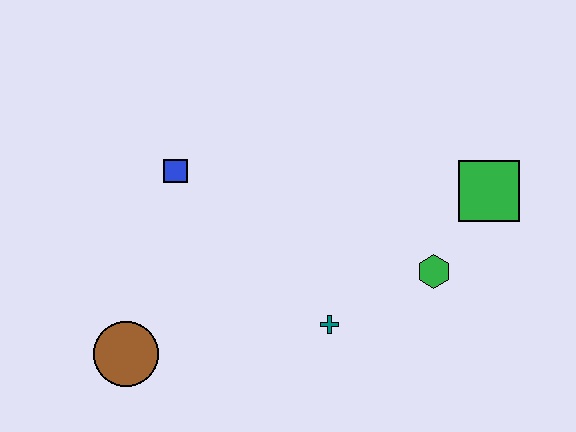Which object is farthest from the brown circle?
The green square is farthest from the brown circle.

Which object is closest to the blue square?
The brown circle is closest to the blue square.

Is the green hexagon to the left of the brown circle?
No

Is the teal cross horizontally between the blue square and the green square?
Yes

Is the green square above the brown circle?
Yes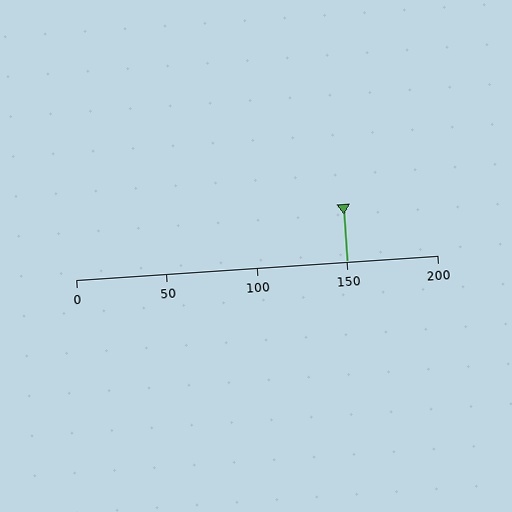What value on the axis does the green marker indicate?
The marker indicates approximately 150.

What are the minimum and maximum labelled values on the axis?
The axis runs from 0 to 200.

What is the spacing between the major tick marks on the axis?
The major ticks are spaced 50 apart.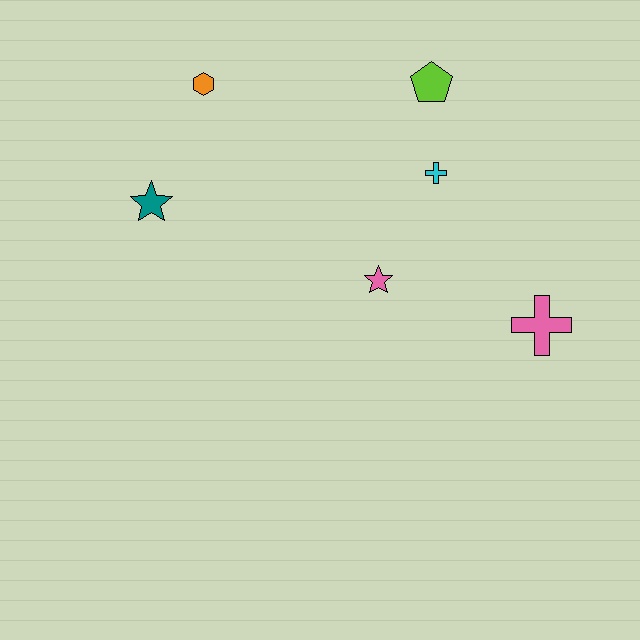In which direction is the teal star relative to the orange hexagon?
The teal star is below the orange hexagon.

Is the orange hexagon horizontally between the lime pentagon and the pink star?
No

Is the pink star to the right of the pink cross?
No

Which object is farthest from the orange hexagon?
The pink cross is farthest from the orange hexagon.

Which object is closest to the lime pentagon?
The cyan cross is closest to the lime pentagon.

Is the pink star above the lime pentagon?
No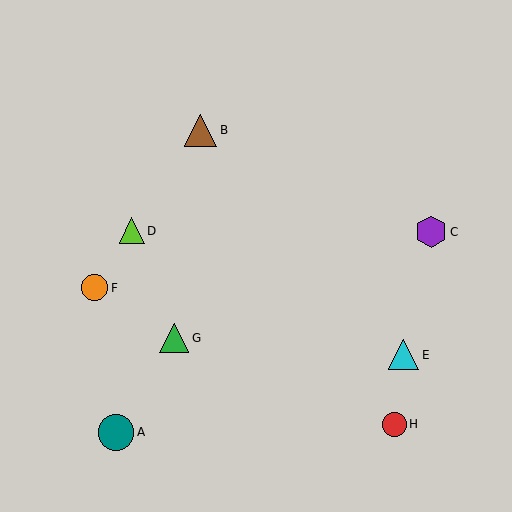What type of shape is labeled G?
Shape G is a green triangle.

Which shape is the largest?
The teal circle (labeled A) is the largest.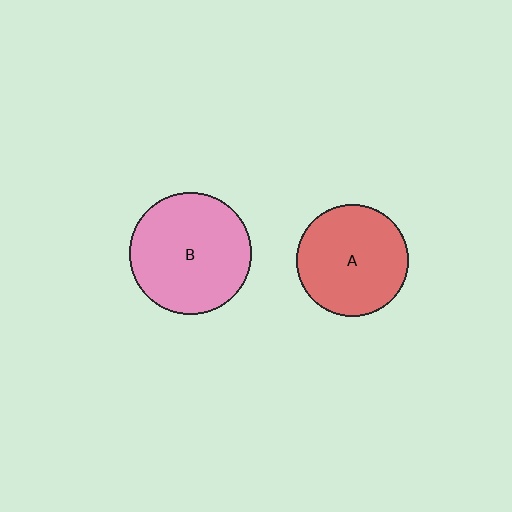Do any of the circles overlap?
No, none of the circles overlap.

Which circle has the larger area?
Circle B (pink).